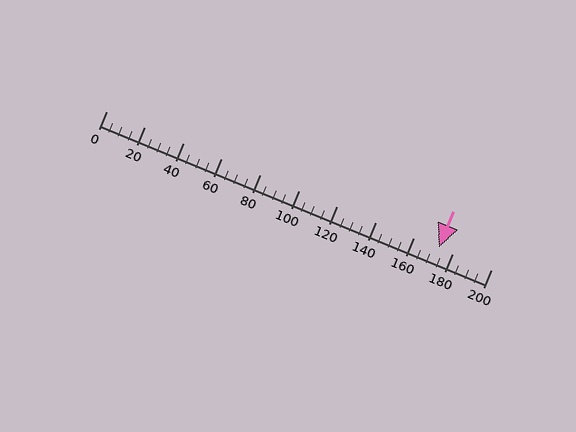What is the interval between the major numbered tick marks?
The major tick marks are spaced 20 units apart.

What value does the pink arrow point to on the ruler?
The pink arrow points to approximately 173.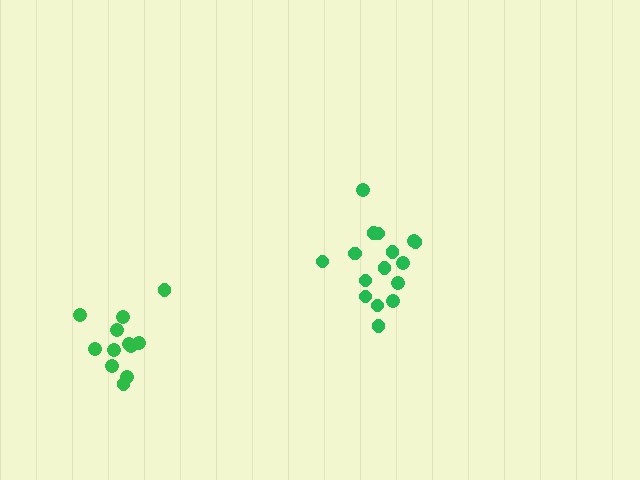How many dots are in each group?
Group 1: 12 dots, Group 2: 16 dots (28 total).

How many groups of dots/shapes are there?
There are 2 groups.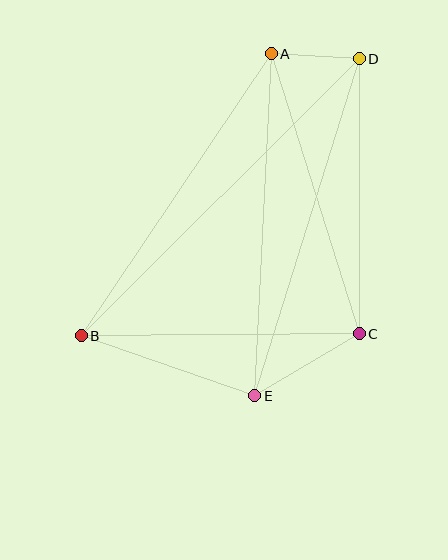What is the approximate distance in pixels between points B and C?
The distance between B and C is approximately 278 pixels.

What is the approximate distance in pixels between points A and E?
The distance between A and E is approximately 342 pixels.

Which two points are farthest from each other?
Points B and D are farthest from each other.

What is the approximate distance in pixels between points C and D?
The distance between C and D is approximately 275 pixels.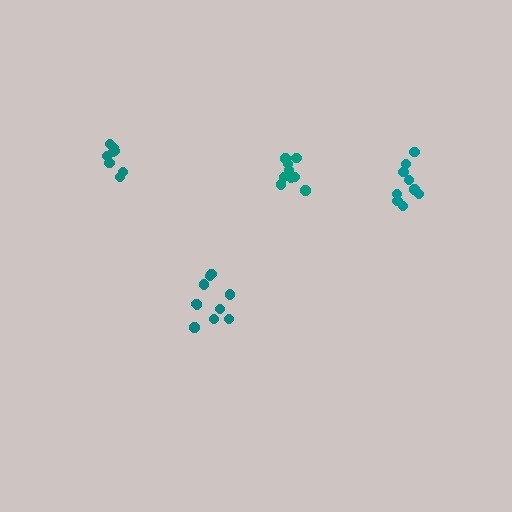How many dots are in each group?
Group 1: 9 dots, Group 2: 10 dots, Group 3: 8 dots, Group 4: 9 dots (36 total).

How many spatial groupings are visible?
There are 4 spatial groupings.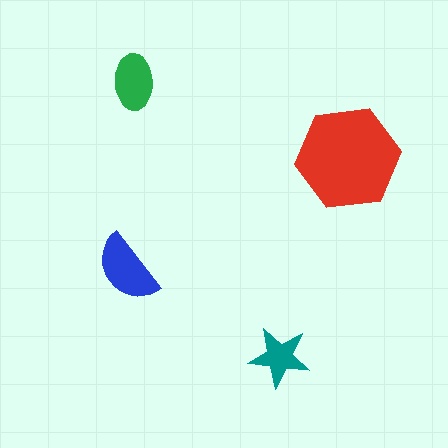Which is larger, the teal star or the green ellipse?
The green ellipse.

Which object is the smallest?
The teal star.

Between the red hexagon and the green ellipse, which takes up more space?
The red hexagon.